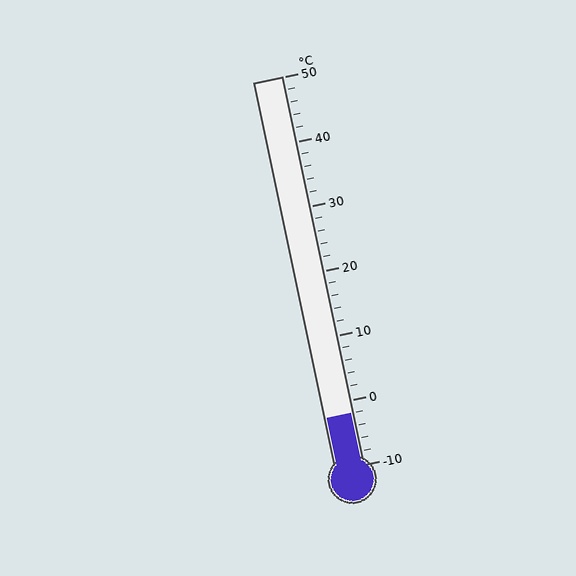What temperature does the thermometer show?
The thermometer shows approximately -2°C.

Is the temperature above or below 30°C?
The temperature is below 30°C.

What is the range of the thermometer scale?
The thermometer scale ranges from -10°C to 50°C.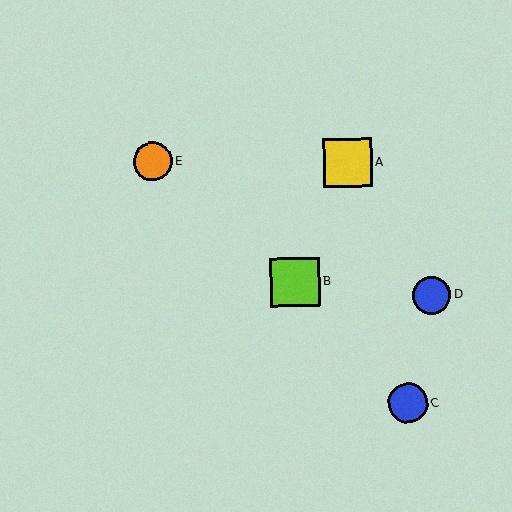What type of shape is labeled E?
Shape E is an orange circle.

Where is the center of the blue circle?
The center of the blue circle is at (432, 295).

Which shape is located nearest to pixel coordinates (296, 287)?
The lime square (labeled B) at (295, 282) is nearest to that location.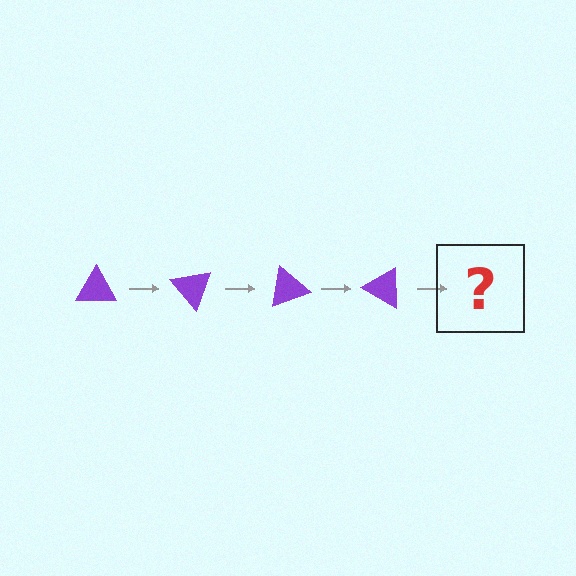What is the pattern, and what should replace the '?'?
The pattern is that the triangle rotates 50 degrees each step. The '?' should be a purple triangle rotated 200 degrees.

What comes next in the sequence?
The next element should be a purple triangle rotated 200 degrees.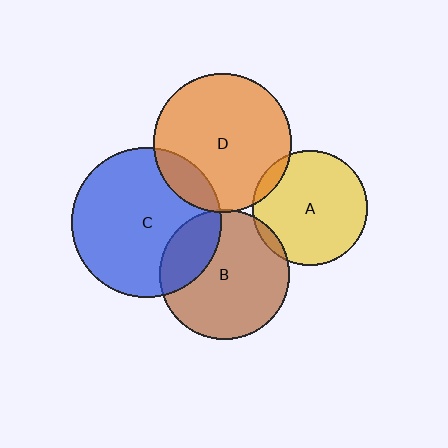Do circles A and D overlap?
Yes.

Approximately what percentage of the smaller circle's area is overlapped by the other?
Approximately 5%.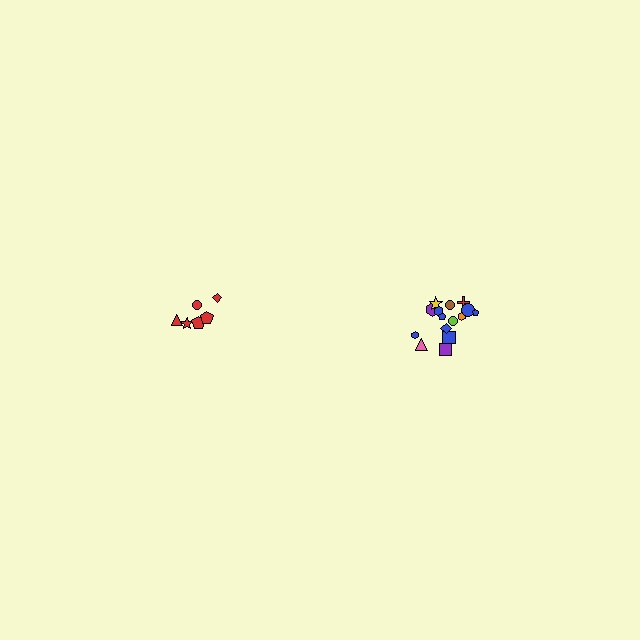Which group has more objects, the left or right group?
The right group.